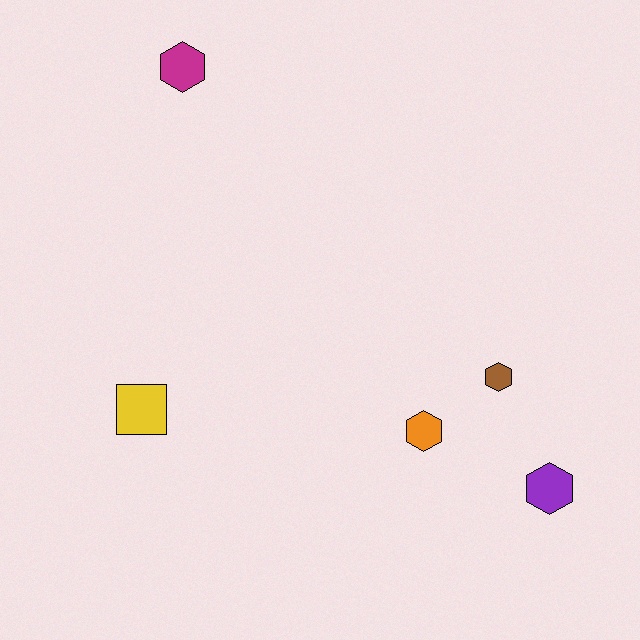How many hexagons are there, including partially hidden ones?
There are 4 hexagons.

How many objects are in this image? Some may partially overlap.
There are 5 objects.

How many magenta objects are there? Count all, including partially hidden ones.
There is 1 magenta object.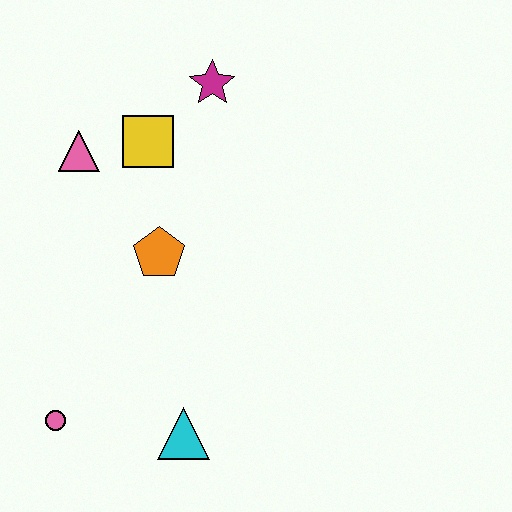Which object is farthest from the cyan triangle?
The magenta star is farthest from the cyan triangle.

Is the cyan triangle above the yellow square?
No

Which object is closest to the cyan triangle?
The pink circle is closest to the cyan triangle.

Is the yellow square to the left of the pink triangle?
No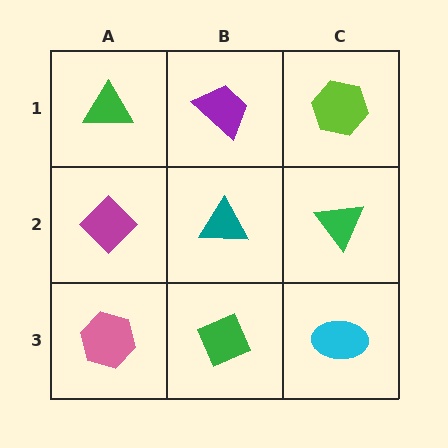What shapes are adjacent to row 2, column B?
A purple trapezoid (row 1, column B), a green diamond (row 3, column B), a magenta diamond (row 2, column A), a green triangle (row 2, column C).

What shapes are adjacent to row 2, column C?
A lime hexagon (row 1, column C), a cyan ellipse (row 3, column C), a teal triangle (row 2, column B).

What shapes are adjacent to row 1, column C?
A green triangle (row 2, column C), a purple trapezoid (row 1, column B).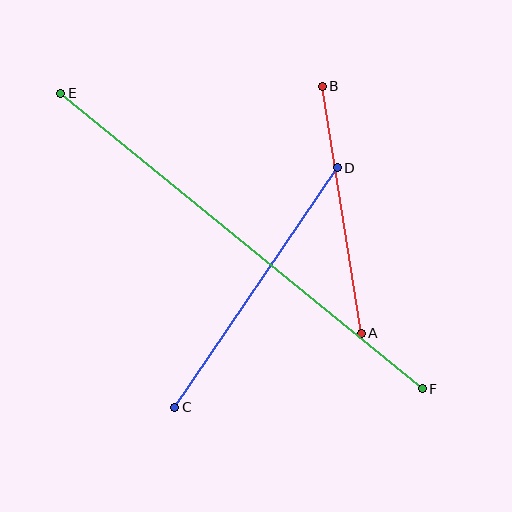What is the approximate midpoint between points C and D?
The midpoint is at approximately (256, 287) pixels.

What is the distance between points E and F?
The distance is approximately 467 pixels.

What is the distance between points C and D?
The distance is approximately 289 pixels.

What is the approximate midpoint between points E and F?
The midpoint is at approximately (242, 241) pixels.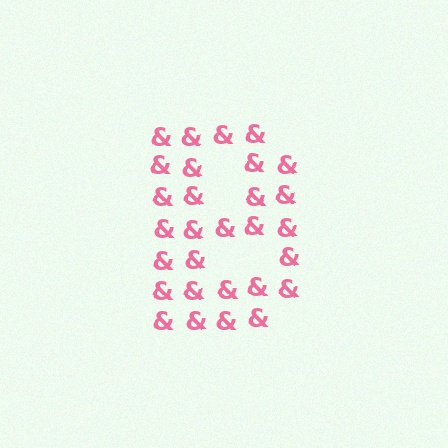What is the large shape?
The large shape is the letter B.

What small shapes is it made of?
It is made of small ampersands.